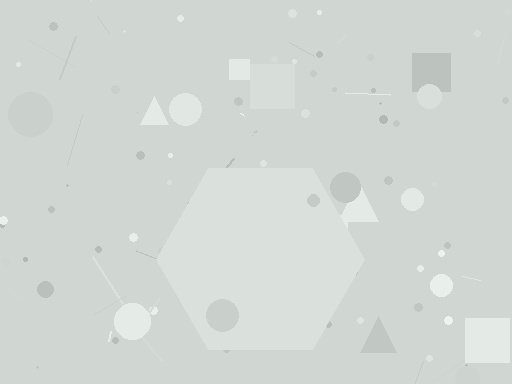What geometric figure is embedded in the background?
A hexagon is embedded in the background.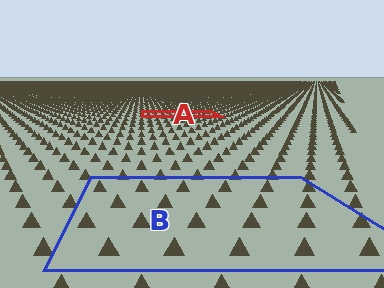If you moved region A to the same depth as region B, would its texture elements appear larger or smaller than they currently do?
They would appear larger. At a closer depth, the same texture elements are projected at a bigger on-screen size.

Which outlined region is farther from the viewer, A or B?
Region A is farther from the viewer — the texture elements inside it appear smaller and more densely packed.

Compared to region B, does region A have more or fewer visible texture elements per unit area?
Region A has more texture elements per unit area — they are packed more densely because it is farther away.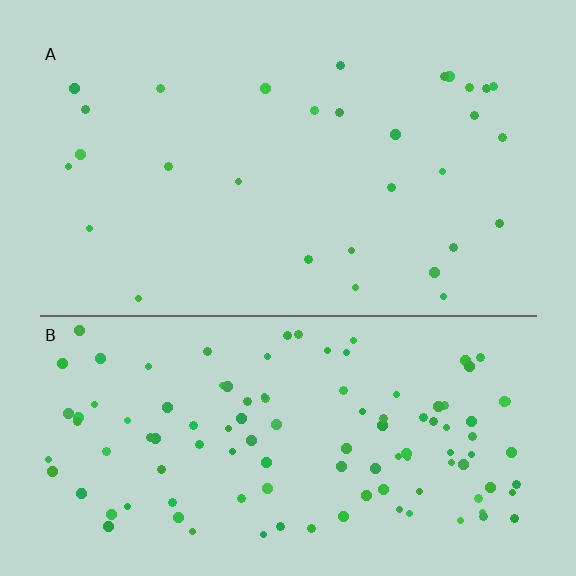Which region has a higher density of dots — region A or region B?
B (the bottom).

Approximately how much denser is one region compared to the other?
Approximately 3.8× — region B over region A.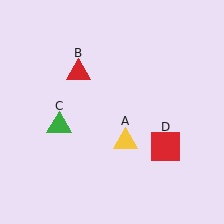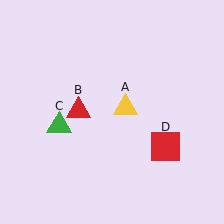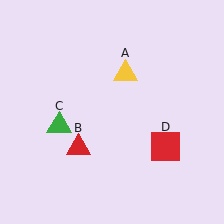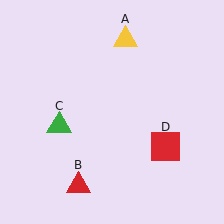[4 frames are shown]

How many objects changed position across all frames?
2 objects changed position: yellow triangle (object A), red triangle (object B).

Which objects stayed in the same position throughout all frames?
Green triangle (object C) and red square (object D) remained stationary.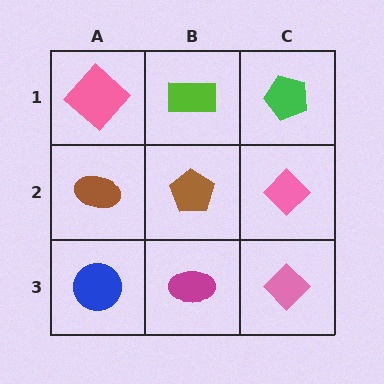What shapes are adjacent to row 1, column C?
A pink diamond (row 2, column C), a lime rectangle (row 1, column B).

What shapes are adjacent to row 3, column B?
A brown pentagon (row 2, column B), a blue circle (row 3, column A), a pink diamond (row 3, column C).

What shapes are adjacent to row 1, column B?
A brown pentagon (row 2, column B), a pink diamond (row 1, column A), a green pentagon (row 1, column C).